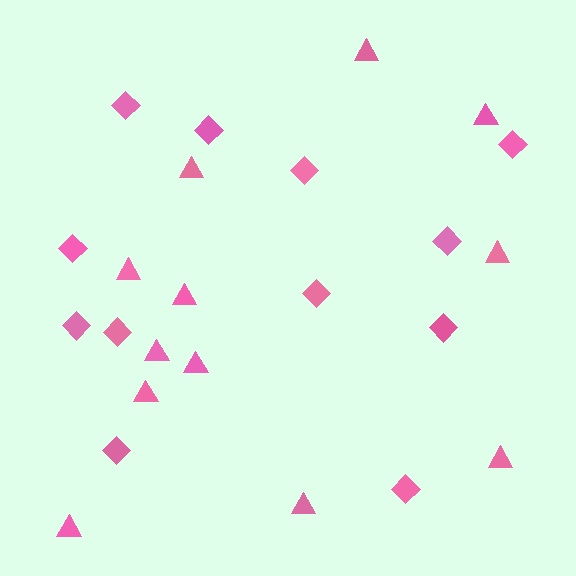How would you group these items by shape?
There are 2 groups: one group of diamonds (12) and one group of triangles (12).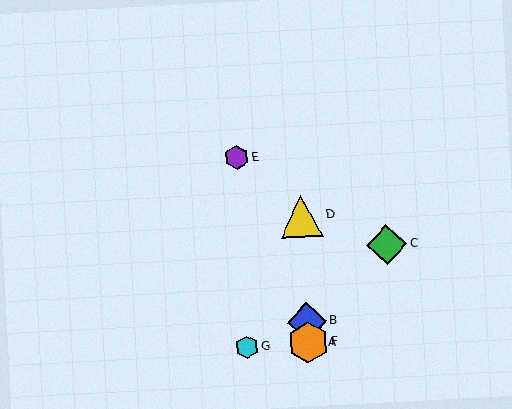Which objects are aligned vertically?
Objects A, B, D, F are aligned vertically.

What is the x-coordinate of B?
Object B is at x≈307.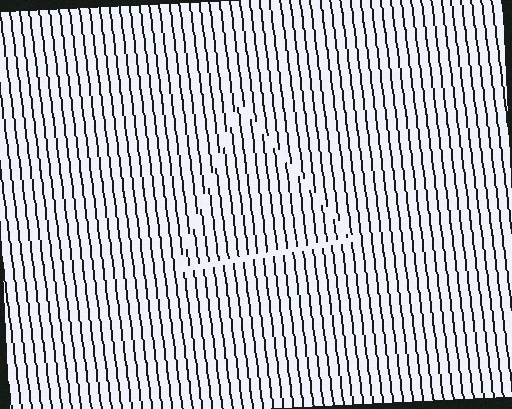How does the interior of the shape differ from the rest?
The interior of the shape contains the same grating, shifted by half a period — the contour is defined by the phase discontinuity where line-ends from the inner and outer gratings abut.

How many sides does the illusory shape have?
3 sides — the line-ends trace a triangle.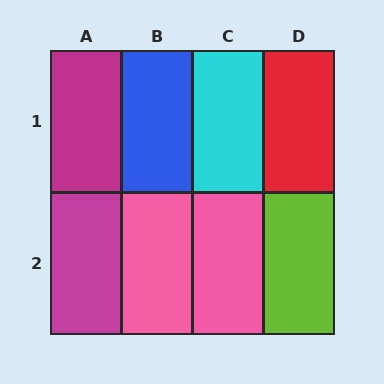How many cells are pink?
2 cells are pink.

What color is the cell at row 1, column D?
Red.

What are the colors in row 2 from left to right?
Magenta, pink, pink, lime.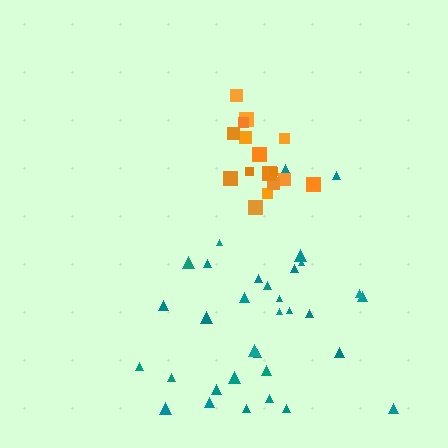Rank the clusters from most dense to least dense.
orange, teal.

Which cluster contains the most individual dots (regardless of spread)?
Teal (33).